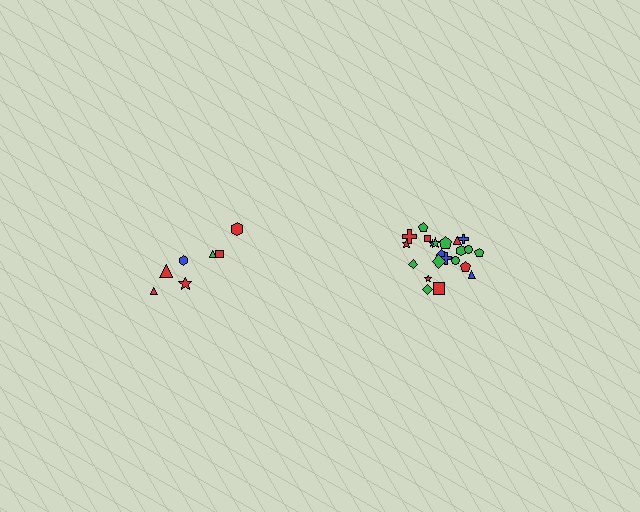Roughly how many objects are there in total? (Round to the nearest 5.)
Roughly 30 objects in total.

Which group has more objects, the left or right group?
The right group.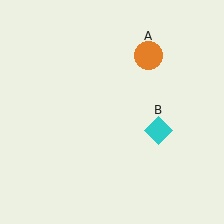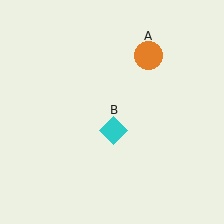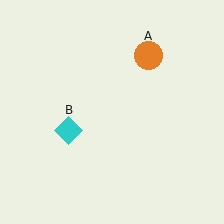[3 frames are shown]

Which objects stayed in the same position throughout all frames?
Orange circle (object A) remained stationary.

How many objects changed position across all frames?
1 object changed position: cyan diamond (object B).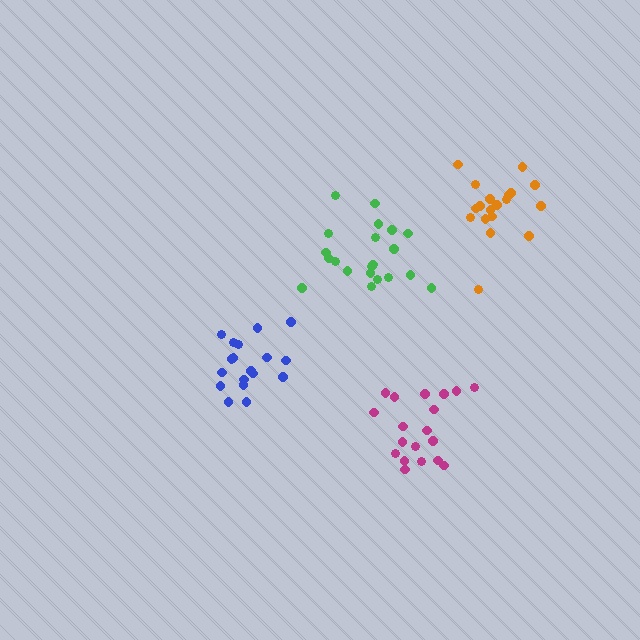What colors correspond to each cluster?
The clusters are colored: green, blue, orange, magenta.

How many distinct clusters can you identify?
There are 4 distinct clusters.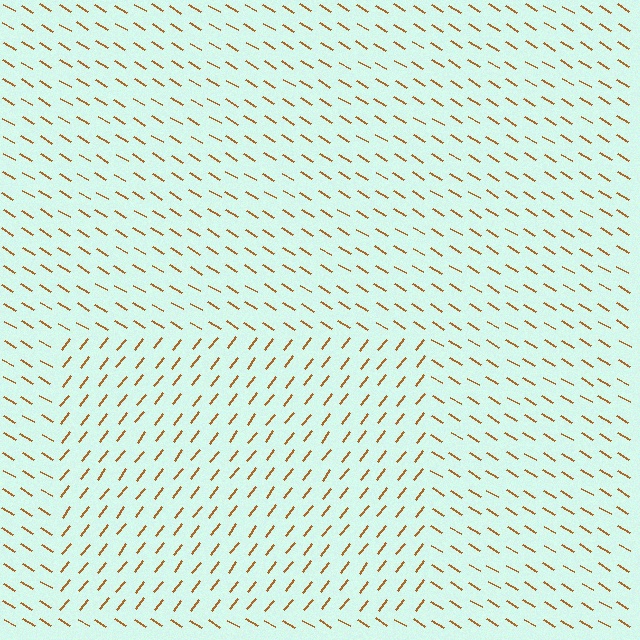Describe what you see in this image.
The image is filled with small brown line segments. A rectangle region in the image has lines oriented differently from the surrounding lines, creating a visible texture boundary.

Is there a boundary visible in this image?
Yes, there is a texture boundary formed by a change in line orientation.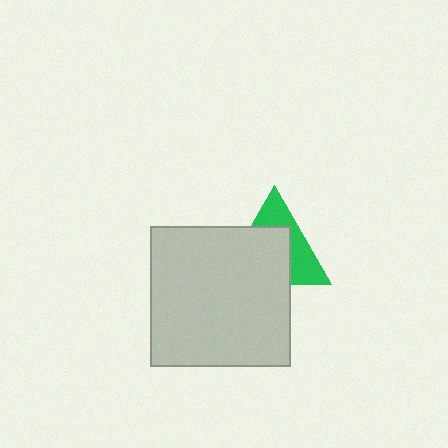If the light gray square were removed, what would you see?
You would see the complete green triangle.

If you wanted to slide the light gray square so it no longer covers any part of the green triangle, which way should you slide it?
Slide it toward the lower-left — that is the most direct way to separate the two shapes.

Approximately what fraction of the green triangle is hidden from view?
Roughly 59% of the green triangle is hidden behind the light gray square.